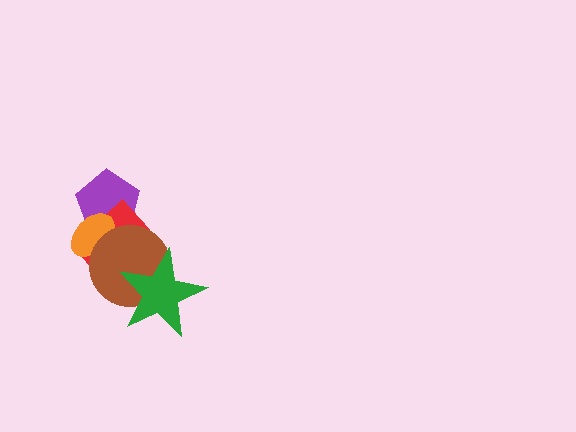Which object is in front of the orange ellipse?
The brown circle is in front of the orange ellipse.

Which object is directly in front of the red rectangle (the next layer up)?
The orange ellipse is directly in front of the red rectangle.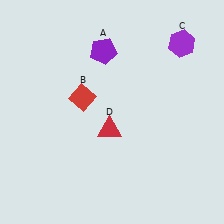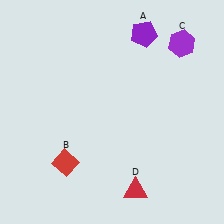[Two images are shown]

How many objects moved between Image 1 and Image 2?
3 objects moved between the two images.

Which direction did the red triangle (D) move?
The red triangle (D) moved down.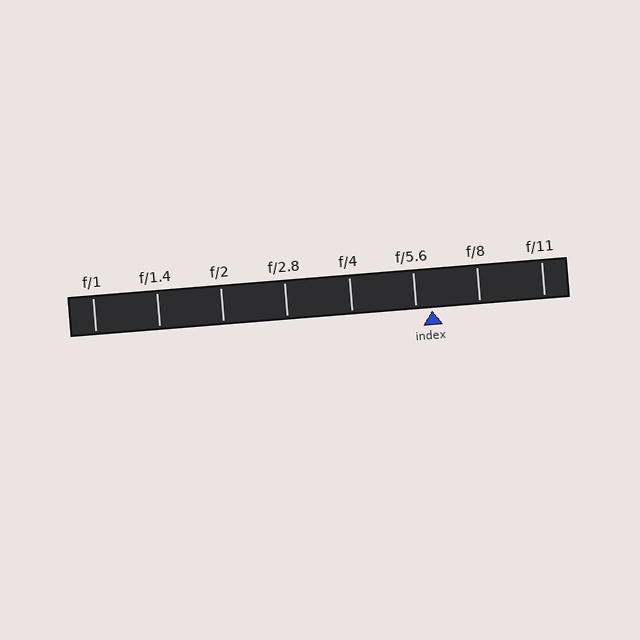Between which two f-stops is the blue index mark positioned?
The index mark is between f/5.6 and f/8.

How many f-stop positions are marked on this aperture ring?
There are 8 f-stop positions marked.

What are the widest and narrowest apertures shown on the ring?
The widest aperture shown is f/1 and the narrowest is f/11.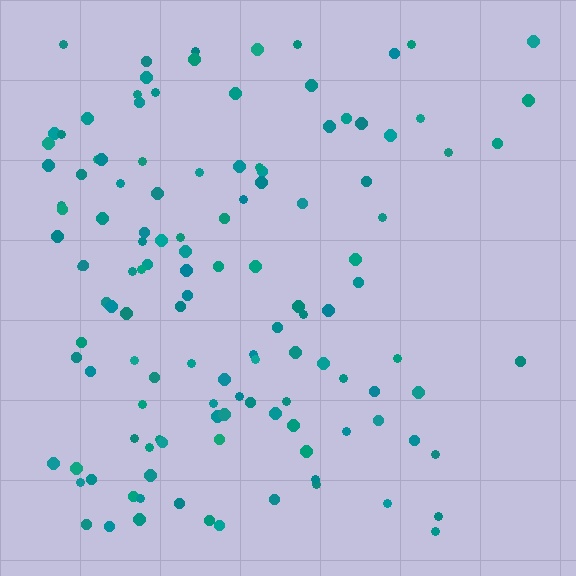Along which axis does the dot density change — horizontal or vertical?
Horizontal.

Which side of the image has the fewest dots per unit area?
The right.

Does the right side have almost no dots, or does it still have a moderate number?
Still a moderate number, just noticeably fewer than the left.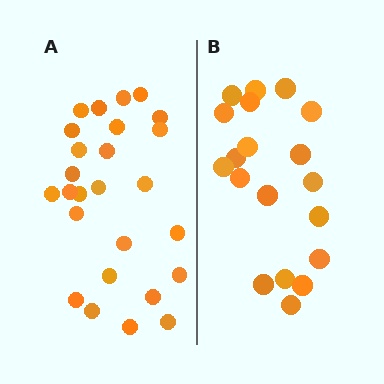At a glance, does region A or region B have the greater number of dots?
Region A (the left region) has more dots.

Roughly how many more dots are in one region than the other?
Region A has roughly 8 or so more dots than region B.